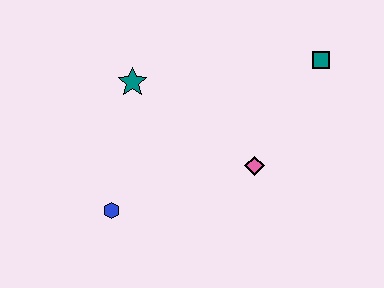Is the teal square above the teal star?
Yes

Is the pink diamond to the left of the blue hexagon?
No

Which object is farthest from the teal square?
The blue hexagon is farthest from the teal square.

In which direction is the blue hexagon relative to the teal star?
The blue hexagon is below the teal star.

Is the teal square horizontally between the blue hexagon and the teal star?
No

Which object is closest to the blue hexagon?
The teal star is closest to the blue hexagon.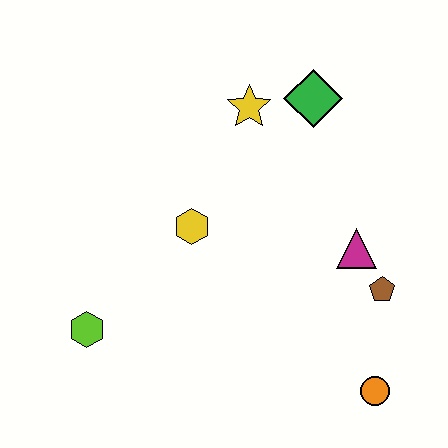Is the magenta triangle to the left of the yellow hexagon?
No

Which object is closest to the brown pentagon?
The magenta triangle is closest to the brown pentagon.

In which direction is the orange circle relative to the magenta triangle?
The orange circle is below the magenta triangle.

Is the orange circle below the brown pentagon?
Yes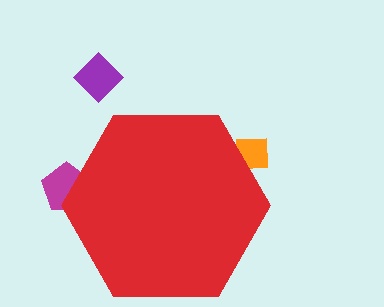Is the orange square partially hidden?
Yes, the orange square is partially hidden behind the red hexagon.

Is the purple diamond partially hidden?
No, the purple diamond is fully visible.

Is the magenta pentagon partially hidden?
Yes, the magenta pentagon is partially hidden behind the red hexagon.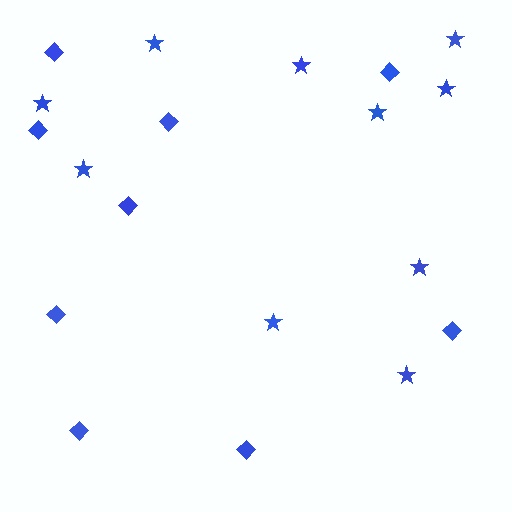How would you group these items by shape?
There are 2 groups: one group of diamonds (9) and one group of stars (10).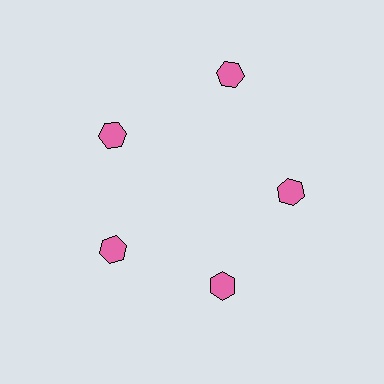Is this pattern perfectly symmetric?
No. The 5 pink hexagons are arranged in a ring, but one element near the 1 o'clock position is pushed outward from the center, breaking the 5-fold rotational symmetry.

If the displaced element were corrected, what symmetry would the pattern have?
It would have 5-fold rotational symmetry — the pattern would map onto itself every 72 degrees.